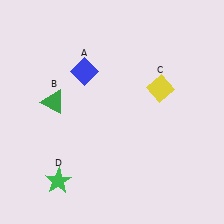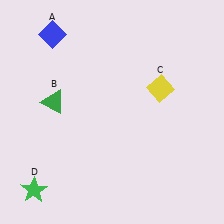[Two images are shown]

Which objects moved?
The objects that moved are: the blue diamond (A), the green star (D).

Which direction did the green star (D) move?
The green star (D) moved left.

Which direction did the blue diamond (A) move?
The blue diamond (A) moved up.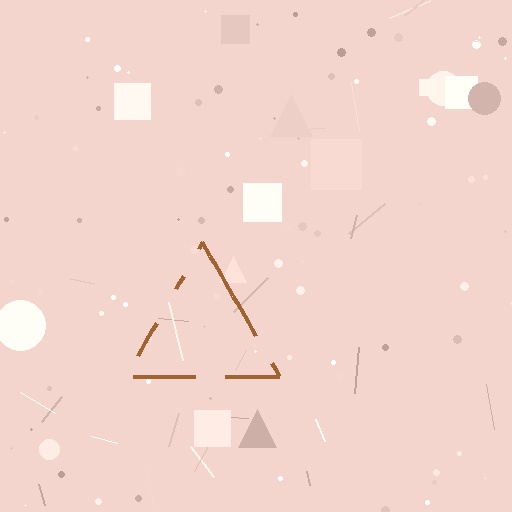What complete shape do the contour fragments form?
The contour fragments form a triangle.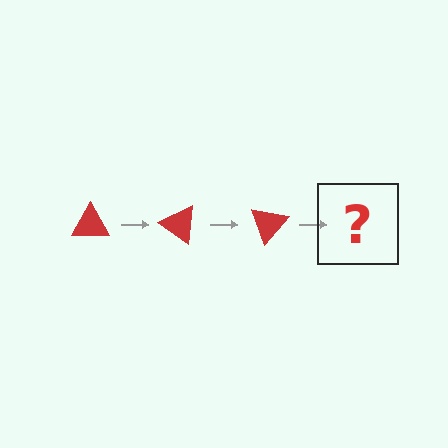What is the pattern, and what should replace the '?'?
The pattern is that the triangle rotates 35 degrees each step. The '?' should be a red triangle rotated 105 degrees.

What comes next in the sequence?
The next element should be a red triangle rotated 105 degrees.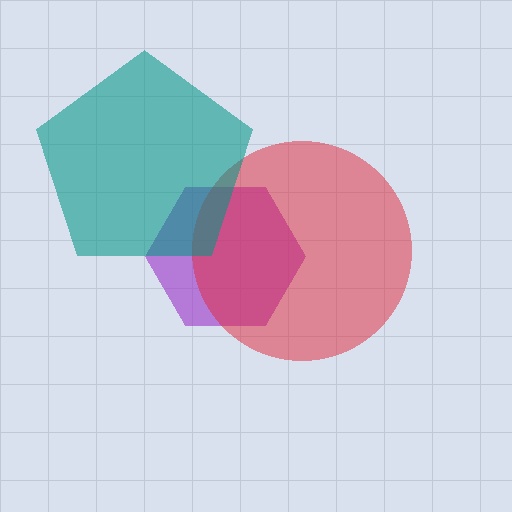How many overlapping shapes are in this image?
There are 3 overlapping shapes in the image.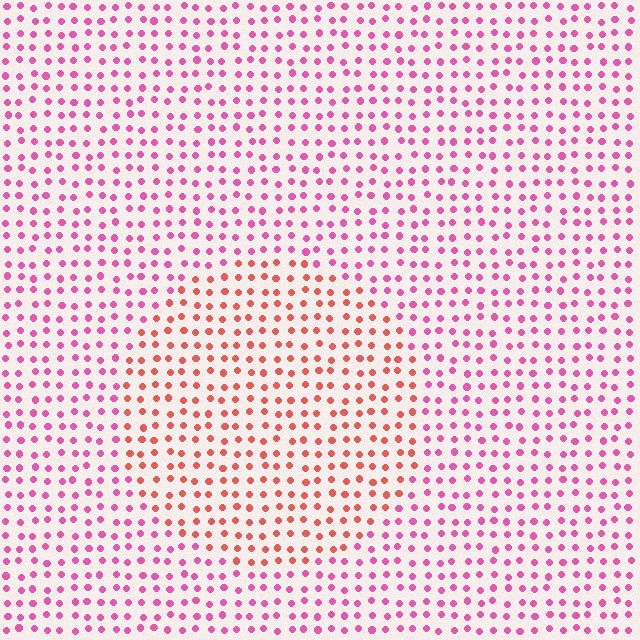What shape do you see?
I see a circle.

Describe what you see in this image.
The image is filled with small pink elements in a uniform arrangement. A circle-shaped region is visible where the elements are tinted to a slightly different hue, forming a subtle color boundary.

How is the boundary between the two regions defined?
The boundary is defined purely by a slight shift in hue (about 39 degrees). Spacing, size, and orientation are identical on both sides.